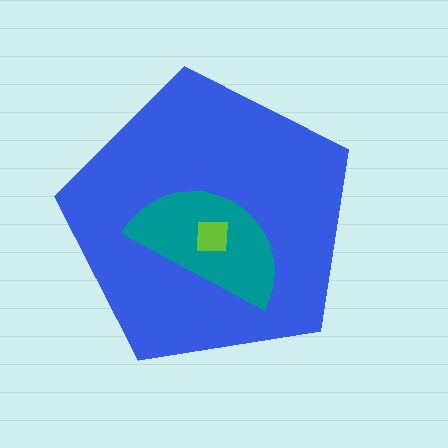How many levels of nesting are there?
3.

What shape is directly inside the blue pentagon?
The teal semicircle.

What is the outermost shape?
The blue pentagon.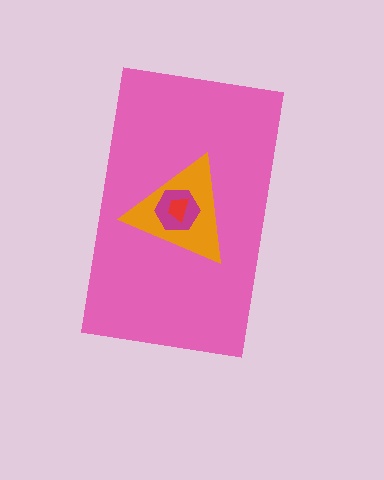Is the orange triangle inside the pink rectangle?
Yes.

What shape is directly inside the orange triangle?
The magenta hexagon.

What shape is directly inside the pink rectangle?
The orange triangle.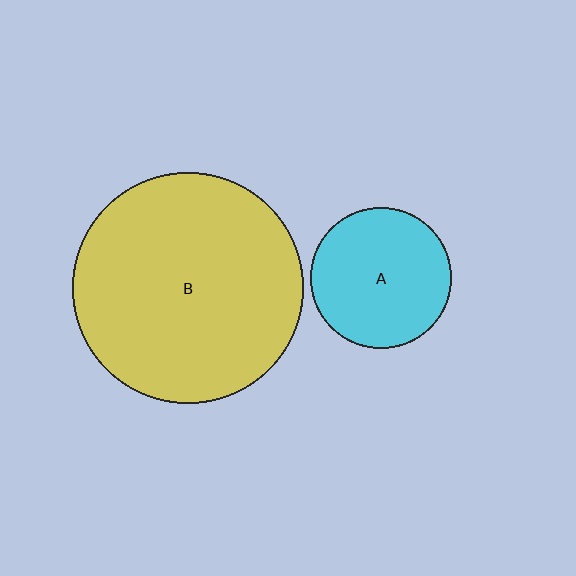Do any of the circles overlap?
No, none of the circles overlap.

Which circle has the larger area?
Circle B (yellow).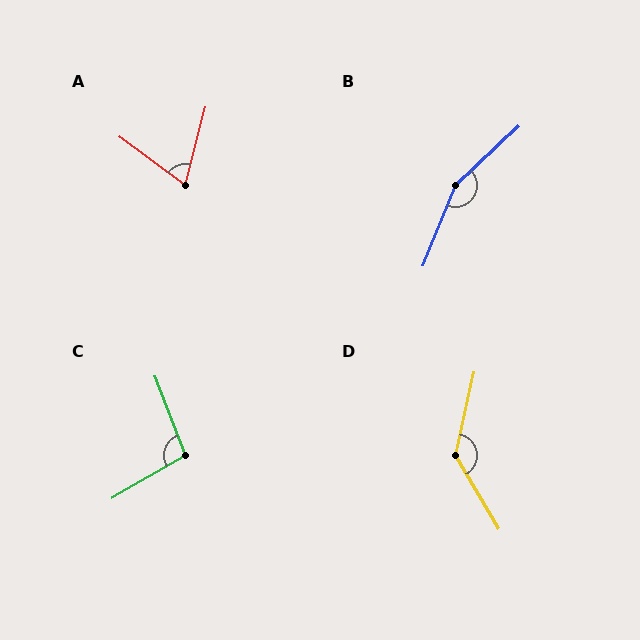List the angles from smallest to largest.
A (68°), C (99°), D (137°), B (155°).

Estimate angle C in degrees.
Approximately 99 degrees.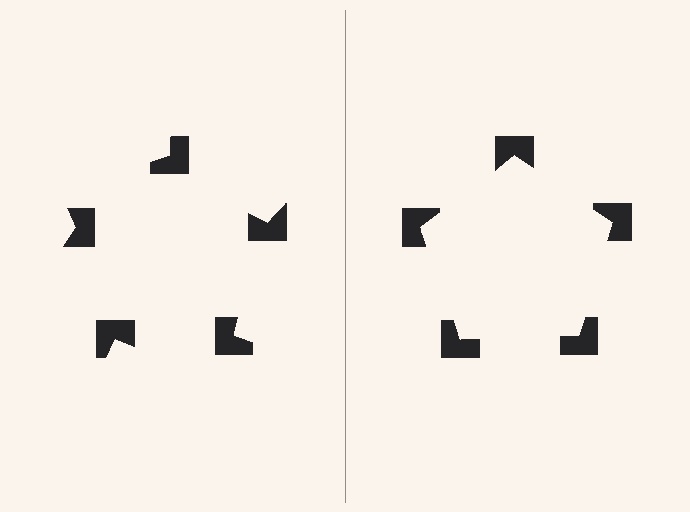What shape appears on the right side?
An illusory pentagon.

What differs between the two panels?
The notched squares are positioned identically on both sides; only the wedge orientations differ. On the right they align to a pentagon; on the left they are misaligned.